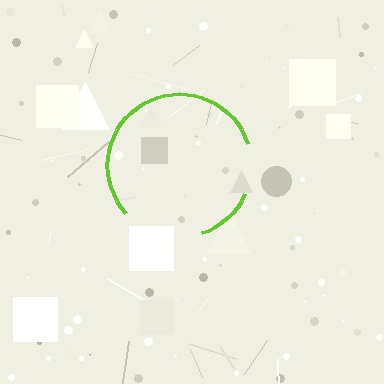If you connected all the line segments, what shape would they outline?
They would outline a circle.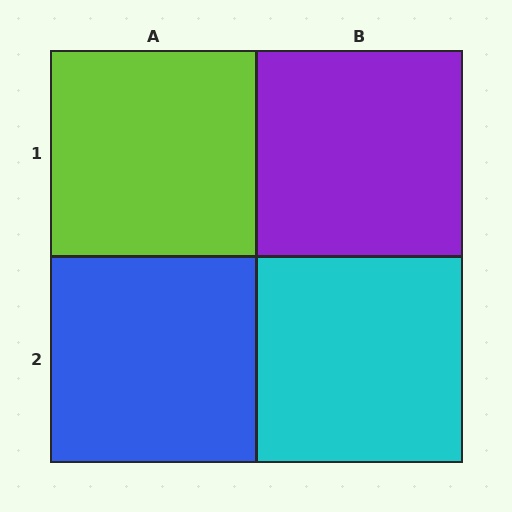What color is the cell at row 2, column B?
Cyan.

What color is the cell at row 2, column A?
Blue.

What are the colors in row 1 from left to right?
Lime, purple.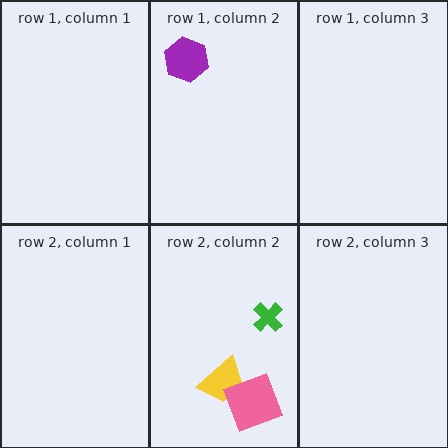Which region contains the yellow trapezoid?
The row 2, column 2 region.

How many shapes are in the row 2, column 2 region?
3.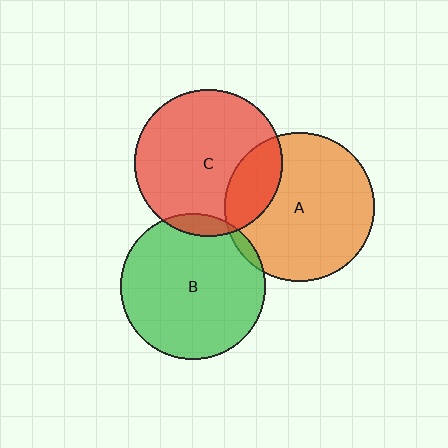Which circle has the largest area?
Circle A (orange).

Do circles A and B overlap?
Yes.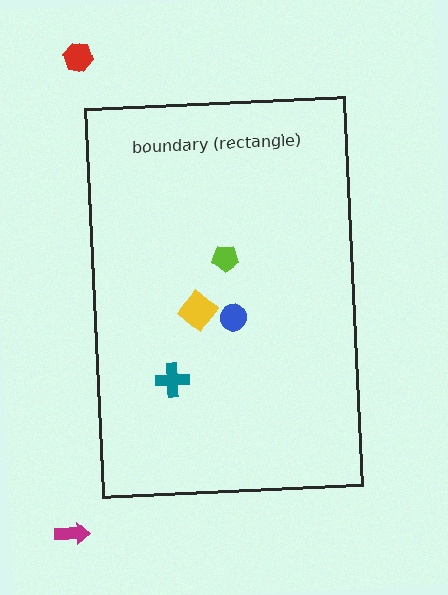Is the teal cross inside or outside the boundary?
Inside.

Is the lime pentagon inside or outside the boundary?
Inside.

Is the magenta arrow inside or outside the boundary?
Outside.